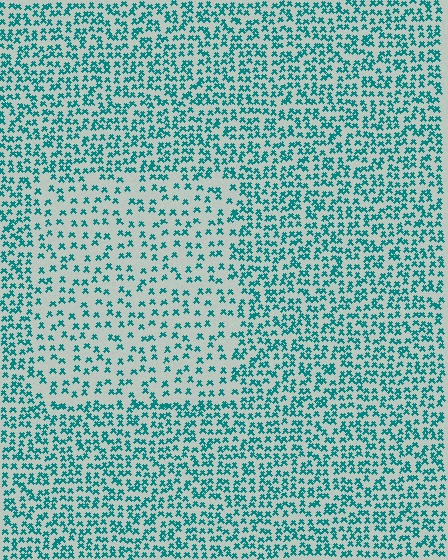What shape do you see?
I see a rectangle.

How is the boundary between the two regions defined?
The boundary is defined by a change in element density (approximately 1.9x ratio). All elements are the same color, size, and shape.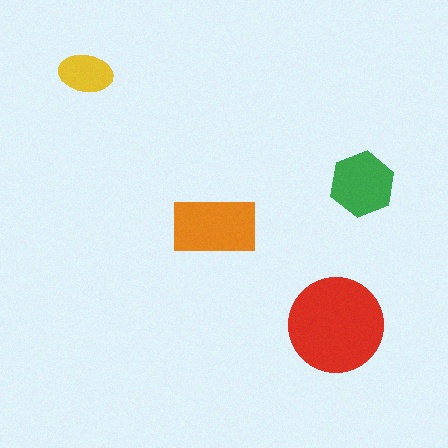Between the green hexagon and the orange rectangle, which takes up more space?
The orange rectangle.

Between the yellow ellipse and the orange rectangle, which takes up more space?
The orange rectangle.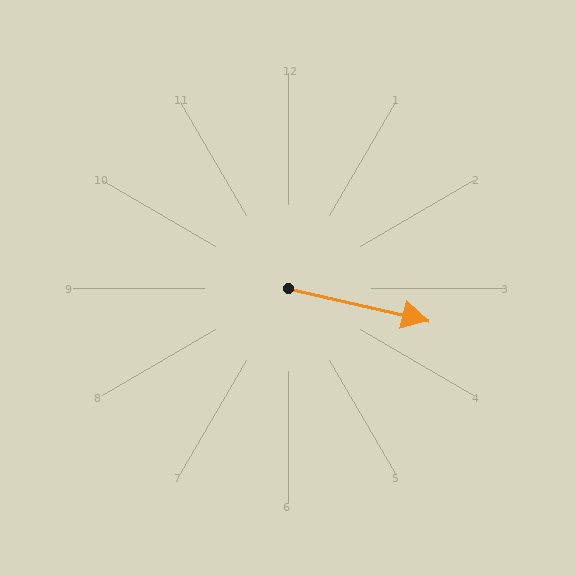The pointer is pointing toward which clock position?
Roughly 3 o'clock.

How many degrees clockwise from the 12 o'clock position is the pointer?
Approximately 103 degrees.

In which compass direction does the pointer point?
East.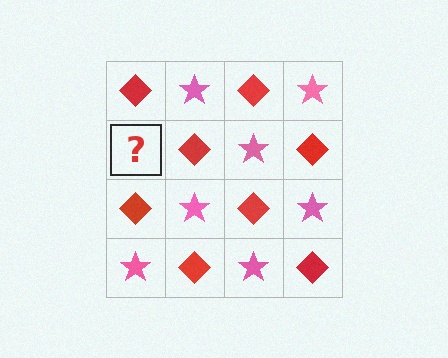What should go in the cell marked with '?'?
The missing cell should contain a pink star.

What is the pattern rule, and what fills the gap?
The rule is that it alternates red diamond and pink star in a checkerboard pattern. The gap should be filled with a pink star.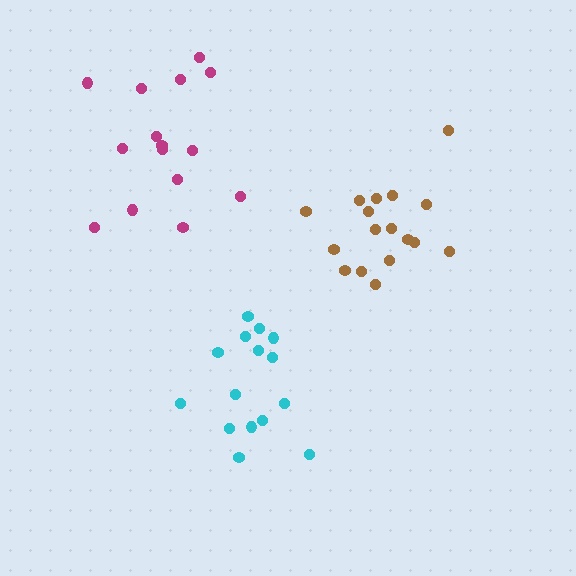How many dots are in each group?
Group 1: 17 dots, Group 2: 15 dots, Group 3: 15 dots (47 total).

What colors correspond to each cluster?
The clusters are colored: brown, cyan, magenta.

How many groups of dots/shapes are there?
There are 3 groups.